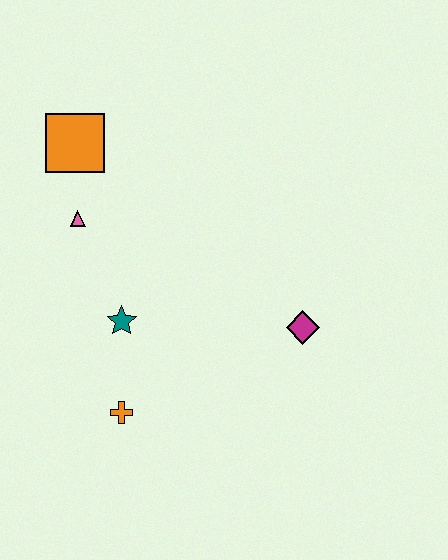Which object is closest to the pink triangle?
The orange square is closest to the pink triangle.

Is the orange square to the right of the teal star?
No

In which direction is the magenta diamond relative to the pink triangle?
The magenta diamond is to the right of the pink triangle.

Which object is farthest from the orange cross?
The orange square is farthest from the orange cross.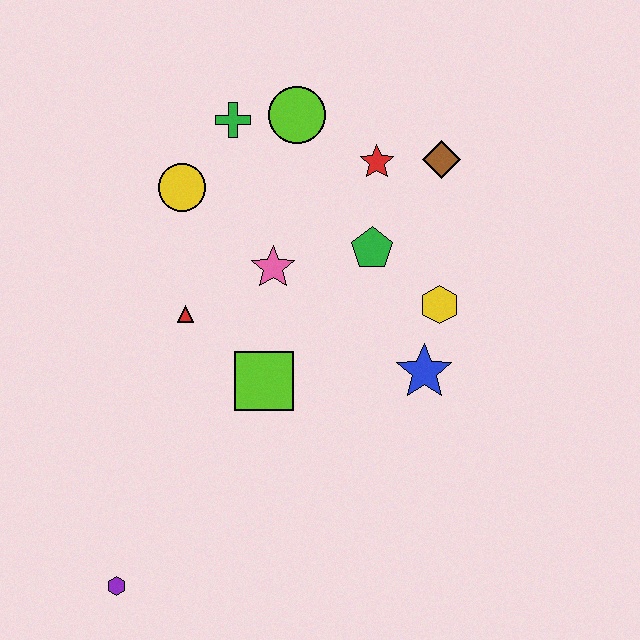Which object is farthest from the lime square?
The brown diamond is farthest from the lime square.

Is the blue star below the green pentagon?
Yes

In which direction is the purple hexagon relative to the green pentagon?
The purple hexagon is below the green pentagon.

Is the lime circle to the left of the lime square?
No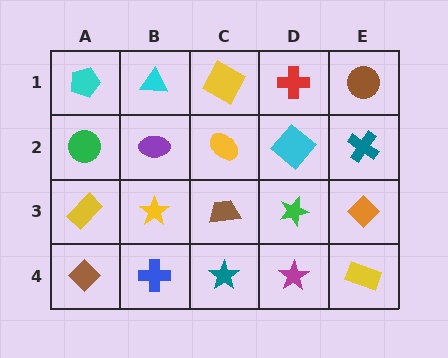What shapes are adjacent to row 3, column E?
A teal cross (row 2, column E), a yellow rectangle (row 4, column E), a green star (row 3, column D).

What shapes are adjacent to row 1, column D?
A cyan diamond (row 2, column D), a yellow square (row 1, column C), a brown circle (row 1, column E).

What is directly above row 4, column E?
An orange diamond.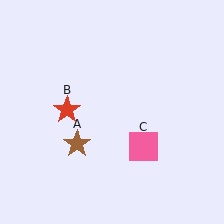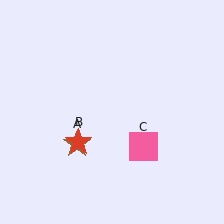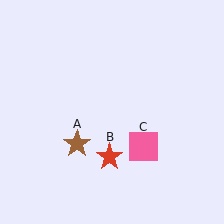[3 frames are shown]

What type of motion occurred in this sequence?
The red star (object B) rotated counterclockwise around the center of the scene.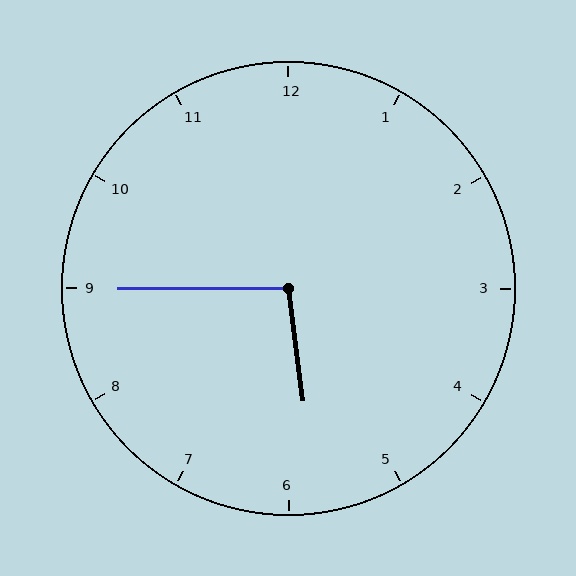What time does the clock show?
5:45.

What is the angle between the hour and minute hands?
Approximately 98 degrees.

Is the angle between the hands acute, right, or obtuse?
It is obtuse.